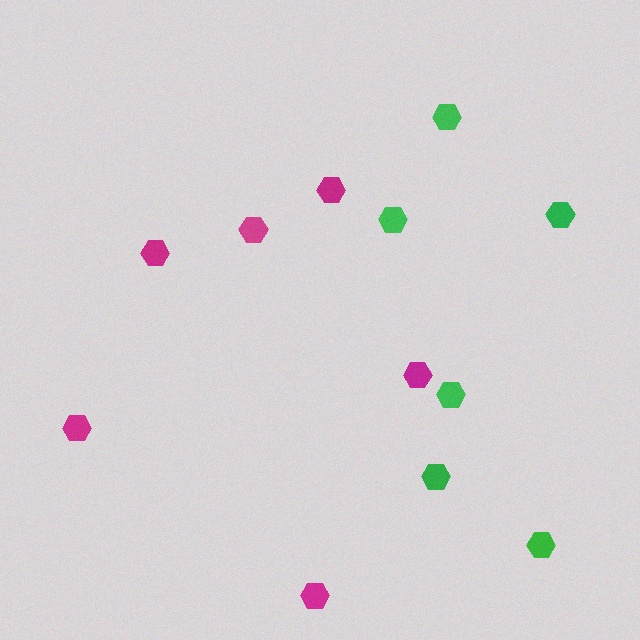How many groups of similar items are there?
There are 2 groups: one group of green hexagons (6) and one group of magenta hexagons (6).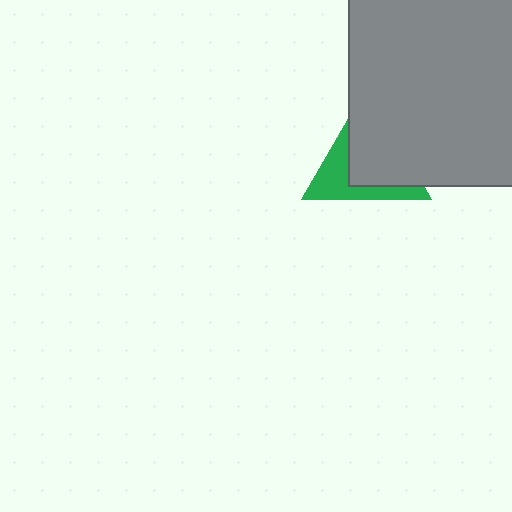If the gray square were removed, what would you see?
You would see the complete green triangle.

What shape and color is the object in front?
The object in front is a gray square.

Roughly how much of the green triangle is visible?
A small part of it is visible (roughly 38%).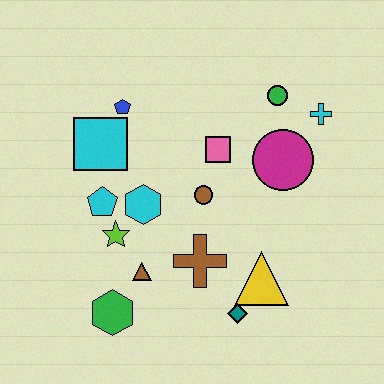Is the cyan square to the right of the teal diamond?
No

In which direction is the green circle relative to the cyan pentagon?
The green circle is to the right of the cyan pentagon.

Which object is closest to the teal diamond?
The yellow triangle is closest to the teal diamond.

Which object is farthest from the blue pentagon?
The teal diamond is farthest from the blue pentagon.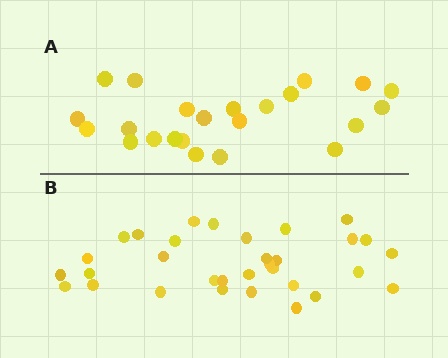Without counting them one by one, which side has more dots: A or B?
Region B (the bottom region) has more dots.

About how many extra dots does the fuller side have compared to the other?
Region B has roughly 8 or so more dots than region A.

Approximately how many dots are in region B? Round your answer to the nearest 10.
About 30 dots. (The exact count is 32, which rounds to 30.)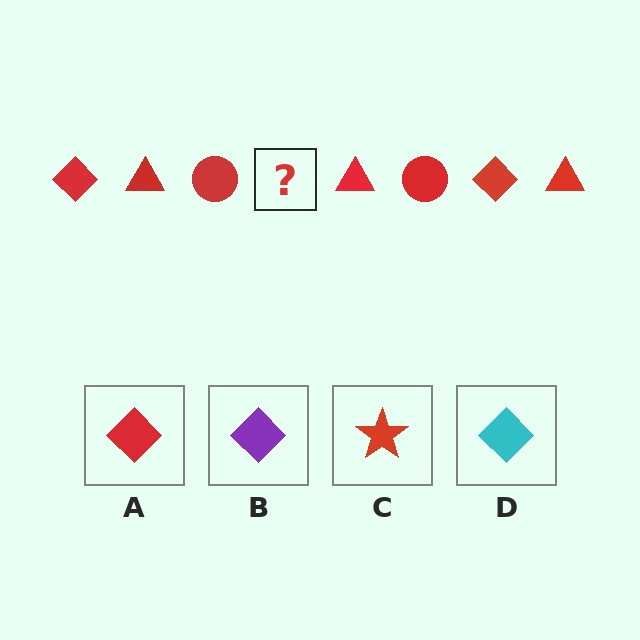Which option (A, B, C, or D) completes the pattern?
A.